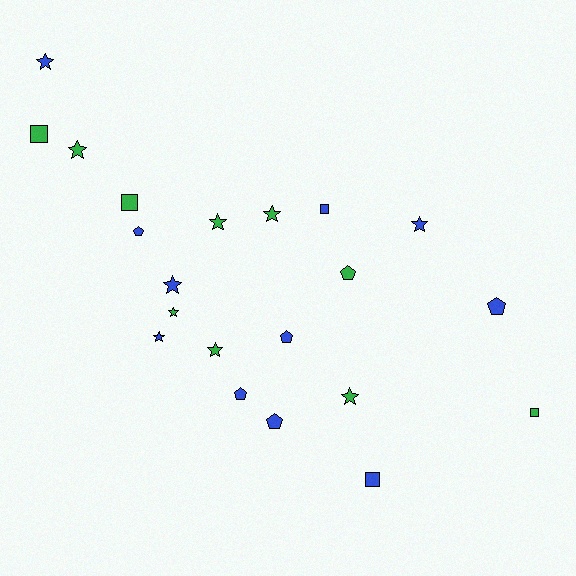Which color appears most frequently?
Blue, with 11 objects.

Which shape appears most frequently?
Star, with 10 objects.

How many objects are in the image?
There are 21 objects.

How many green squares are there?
There are 3 green squares.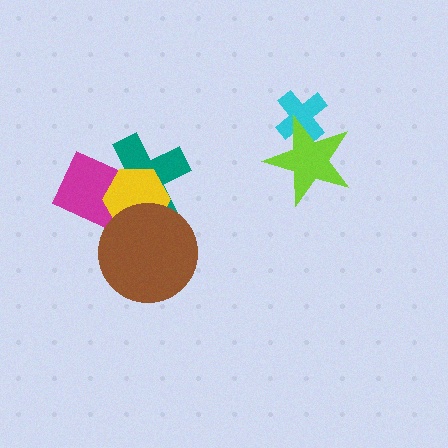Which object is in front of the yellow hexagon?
The brown circle is in front of the yellow hexagon.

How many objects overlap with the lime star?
1 object overlaps with the lime star.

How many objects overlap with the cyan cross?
1 object overlaps with the cyan cross.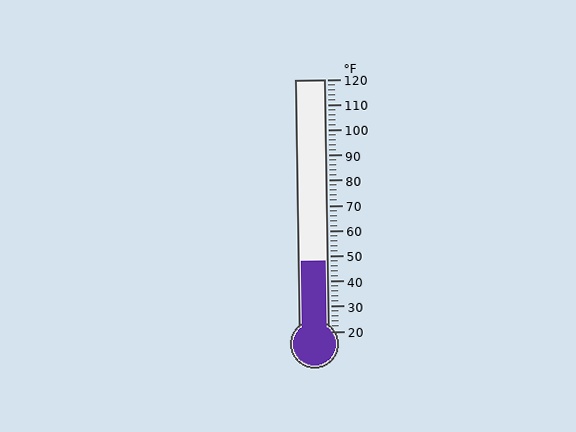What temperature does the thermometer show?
The thermometer shows approximately 48°F.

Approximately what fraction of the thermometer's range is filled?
The thermometer is filled to approximately 30% of its range.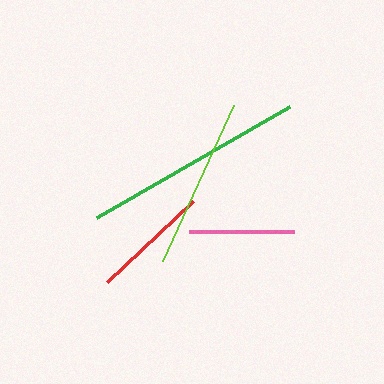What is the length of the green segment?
The green segment is approximately 222 pixels long.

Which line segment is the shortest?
The pink line is the shortest at approximately 105 pixels.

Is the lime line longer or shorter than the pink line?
The lime line is longer than the pink line.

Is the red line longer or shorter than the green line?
The green line is longer than the red line.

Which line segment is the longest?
The green line is the longest at approximately 222 pixels.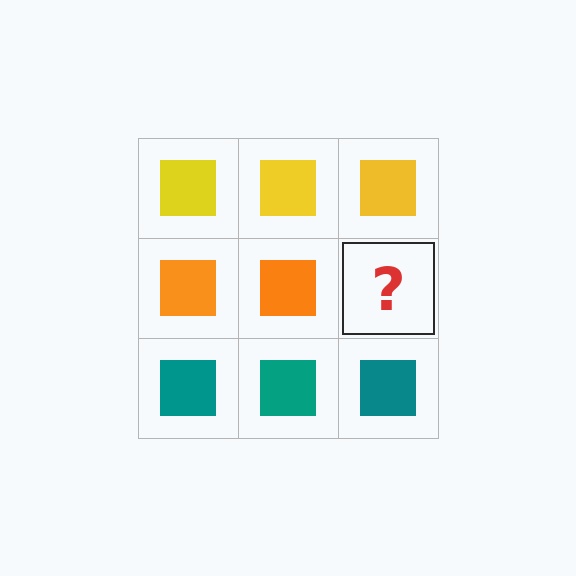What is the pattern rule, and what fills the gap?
The rule is that each row has a consistent color. The gap should be filled with an orange square.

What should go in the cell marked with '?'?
The missing cell should contain an orange square.